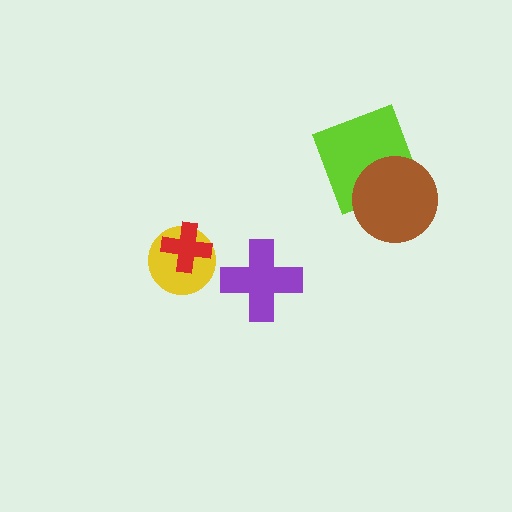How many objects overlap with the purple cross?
0 objects overlap with the purple cross.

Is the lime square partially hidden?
Yes, it is partially covered by another shape.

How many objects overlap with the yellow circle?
1 object overlaps with the yellow circle.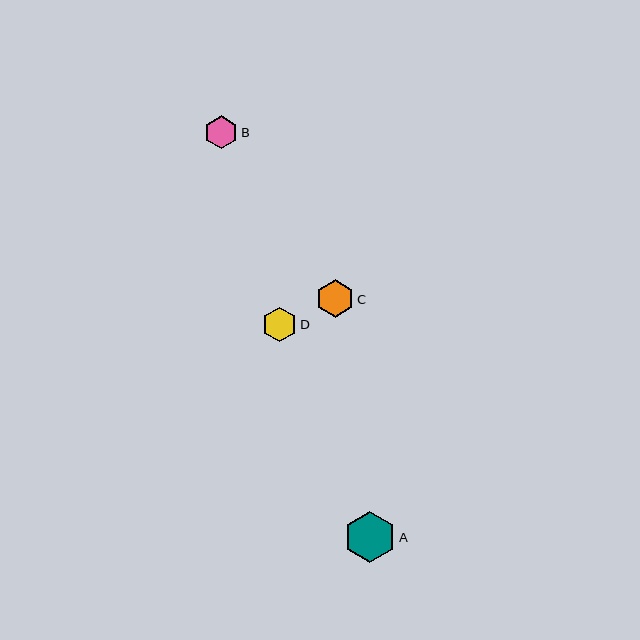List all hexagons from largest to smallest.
From largest to smallest: A, C, D, B.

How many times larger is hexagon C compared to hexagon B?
Hexagon C is approximately 1.1 times the size of hexagon B.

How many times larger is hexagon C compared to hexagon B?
Hexagon C is approximately 1.1 times the size of hexagon B.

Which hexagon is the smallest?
Hexagon B is the smallest with a size of approximately 33 pixels.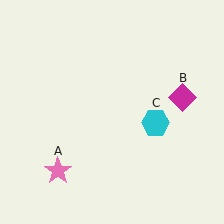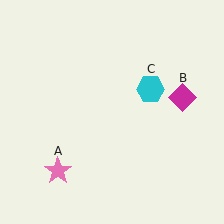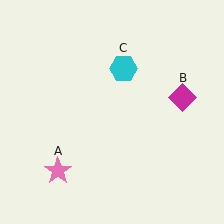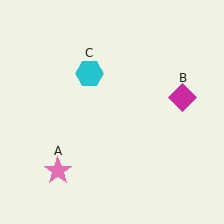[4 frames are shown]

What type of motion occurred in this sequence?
The cyan hexagon (object C) rotated counterclockwise around the center of the scene.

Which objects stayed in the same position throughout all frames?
Pink star (object A) and magenta diamond (object B) remained stationary.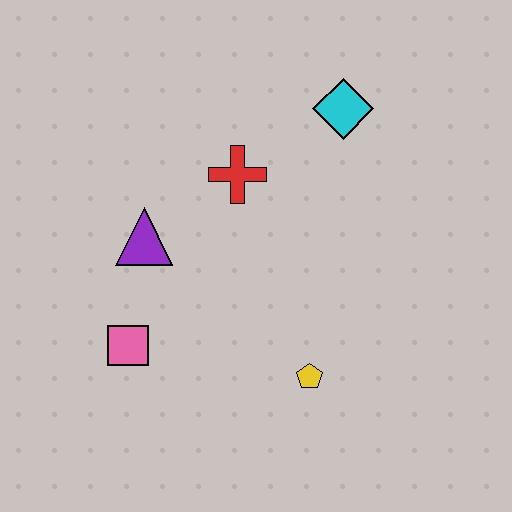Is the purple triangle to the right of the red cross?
No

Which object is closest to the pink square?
The purple triangle is closest to the pink square.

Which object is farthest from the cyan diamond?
The pink square is farthest from the cyan diamond.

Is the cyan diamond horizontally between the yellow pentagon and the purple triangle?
No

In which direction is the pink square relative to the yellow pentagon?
The pink square is to the left of the yellow pentagon.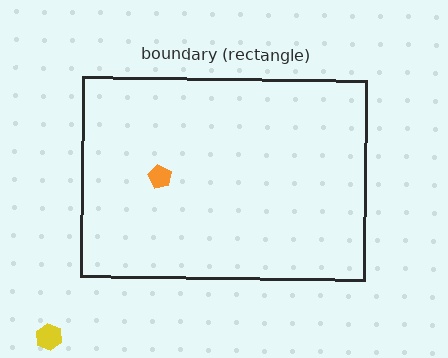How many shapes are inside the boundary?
1 inside, 1 outside.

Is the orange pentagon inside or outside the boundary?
Inside.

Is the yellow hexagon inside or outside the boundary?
Outside.